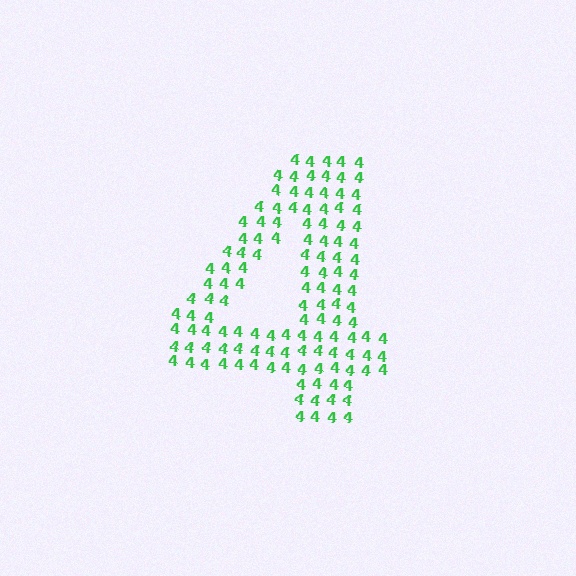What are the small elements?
The small elements are digit 4's.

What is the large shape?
The large shape is the digit 4.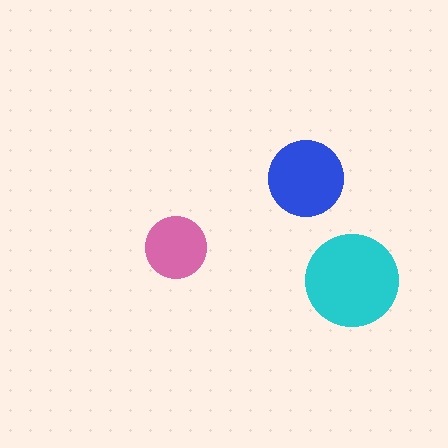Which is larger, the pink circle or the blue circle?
The blue one.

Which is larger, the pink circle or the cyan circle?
The cyan one.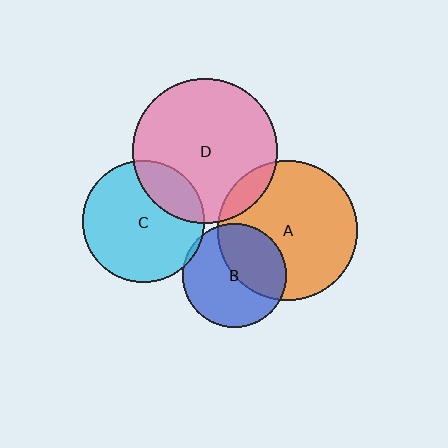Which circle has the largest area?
Circle D (pink).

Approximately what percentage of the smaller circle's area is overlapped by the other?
Approximately 40%.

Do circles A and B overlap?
Yes.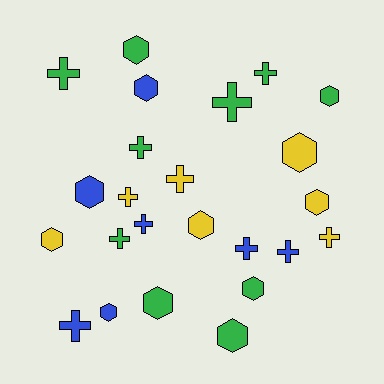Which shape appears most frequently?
Cross, with 12 objects.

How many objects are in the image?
There are 24 objects.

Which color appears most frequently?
Green, with 10 objects.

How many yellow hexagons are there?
There are 4 yellow hexagons.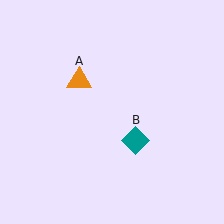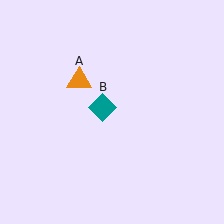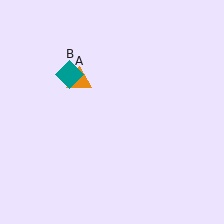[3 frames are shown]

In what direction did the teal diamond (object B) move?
The teal diamond (object B) moved up and to the left.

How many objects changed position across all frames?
1 object changed position: teal diamond (object B).